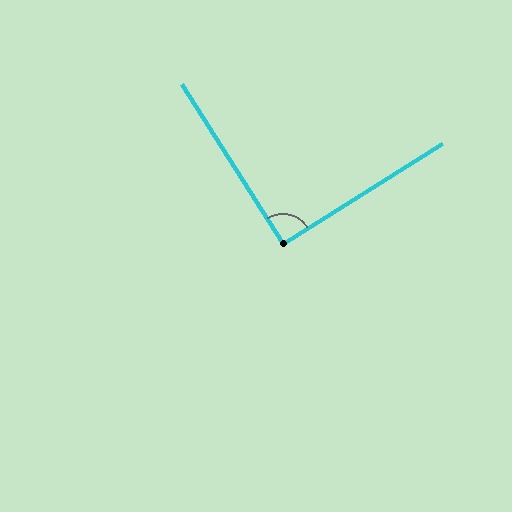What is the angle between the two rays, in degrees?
Approximately 90 degrees.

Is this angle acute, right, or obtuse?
It is approximately a right angle.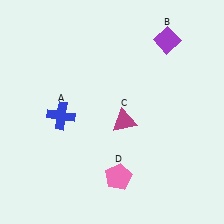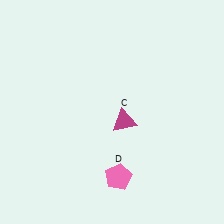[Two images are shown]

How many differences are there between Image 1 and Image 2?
There are 2 differences between the two images.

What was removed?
The blue cross (A), the purple diamond (B) were removed in Image 2.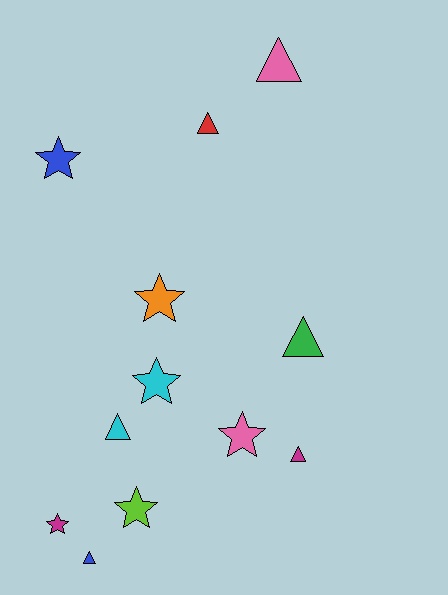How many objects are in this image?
There are 12 objects.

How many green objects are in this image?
There is 1 green object.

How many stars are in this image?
There are 6 stars.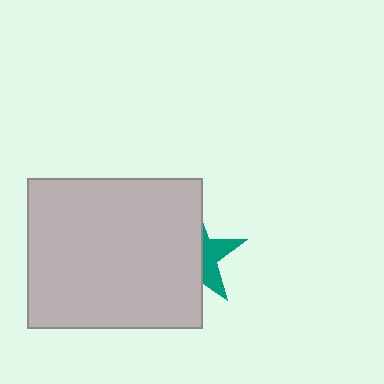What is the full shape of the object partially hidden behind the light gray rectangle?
The partially hidden object is a teal star.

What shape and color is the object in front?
The object in front is a light gray rectangle.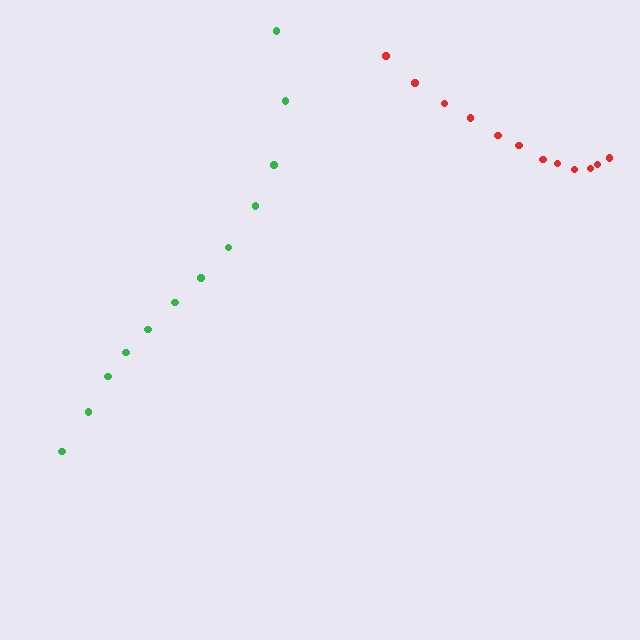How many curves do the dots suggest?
There are 2 distinct paths.